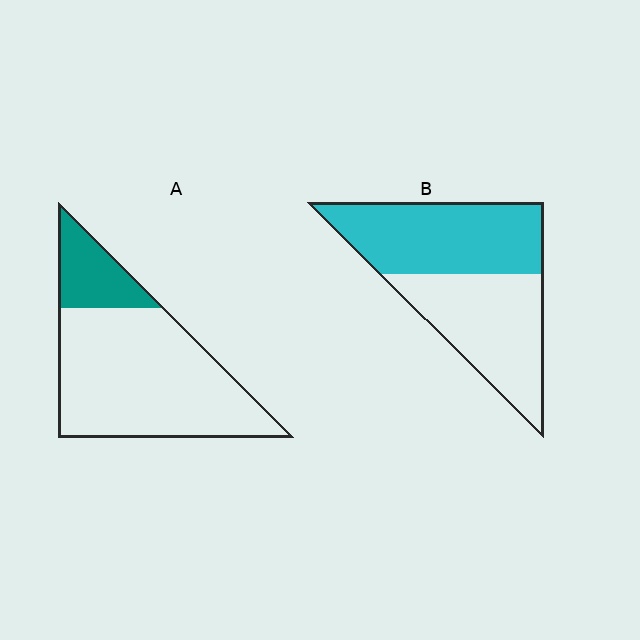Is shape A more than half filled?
No.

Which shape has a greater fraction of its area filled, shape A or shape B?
Shape B.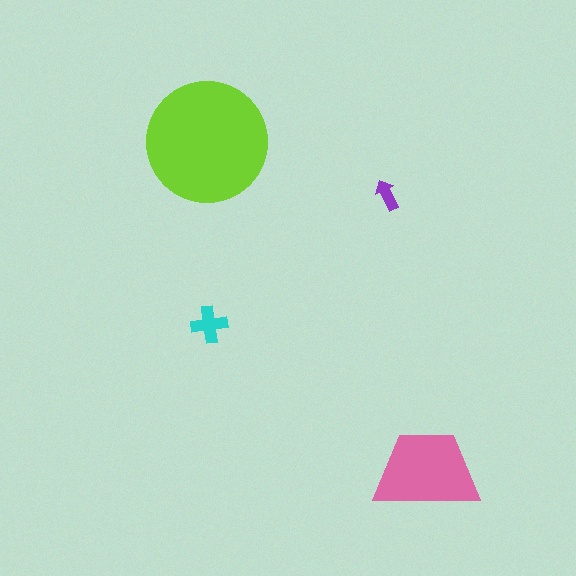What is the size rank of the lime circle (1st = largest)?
1st.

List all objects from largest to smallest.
The lime circle, the pink trapezoid, the cyan cross, the purple arrow.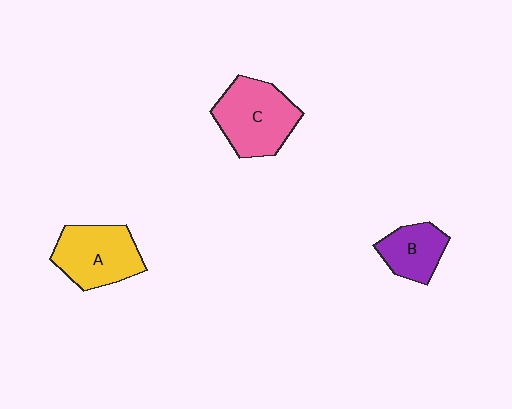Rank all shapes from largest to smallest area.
From largest to smallest: C (pink), A (yellow), B (purple).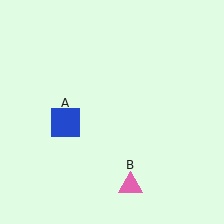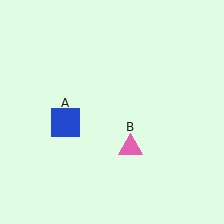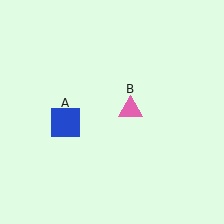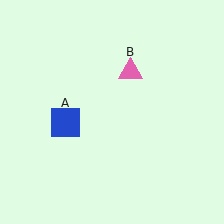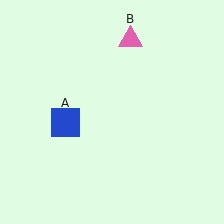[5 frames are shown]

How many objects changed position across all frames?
1 object changed position: pink triangle (object B).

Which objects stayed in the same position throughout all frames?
Blue square (object A) remained stationary.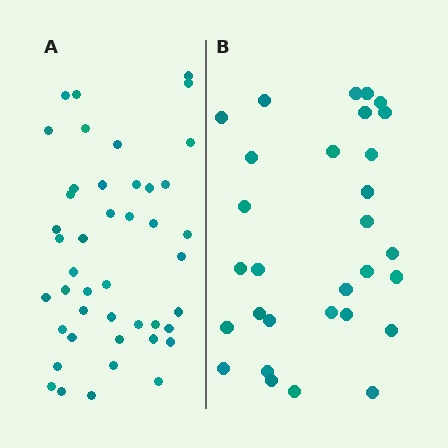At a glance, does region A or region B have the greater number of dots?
Region A (the left region) has more dots.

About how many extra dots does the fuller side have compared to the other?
Region A has approximately 15 more dots than region B.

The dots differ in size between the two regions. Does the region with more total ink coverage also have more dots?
No. Region B has more total ink coverage because its dots are larger, but region A actually contains more individual dots. Total area can be misleading — the number of items is what matters here.